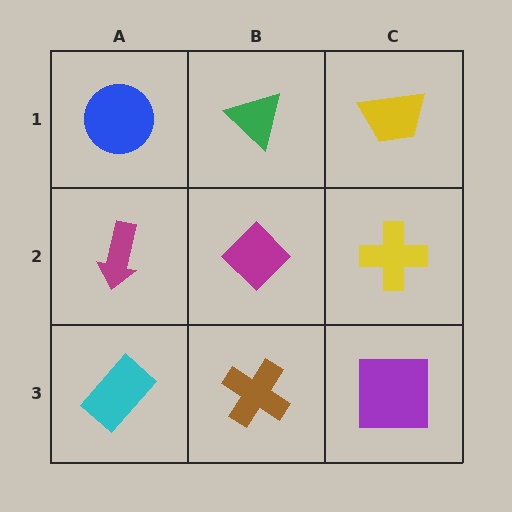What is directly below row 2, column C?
A purple square.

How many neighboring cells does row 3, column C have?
2.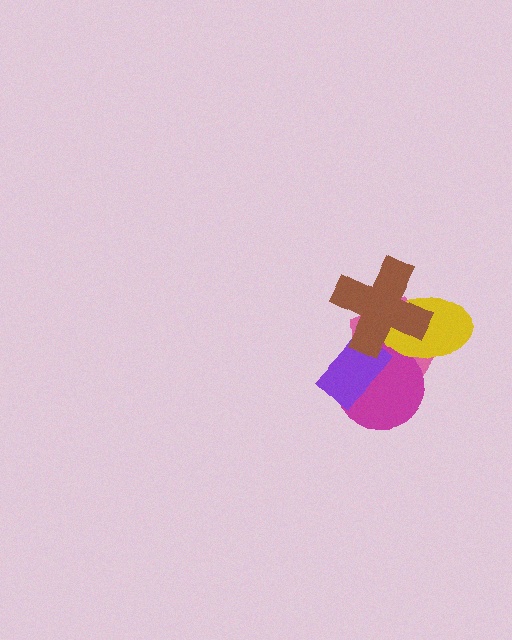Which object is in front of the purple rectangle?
The brown cross is in front of the purple rectangle.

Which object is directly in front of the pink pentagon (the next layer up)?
The magenta circle is directly in front of the pink pentagon.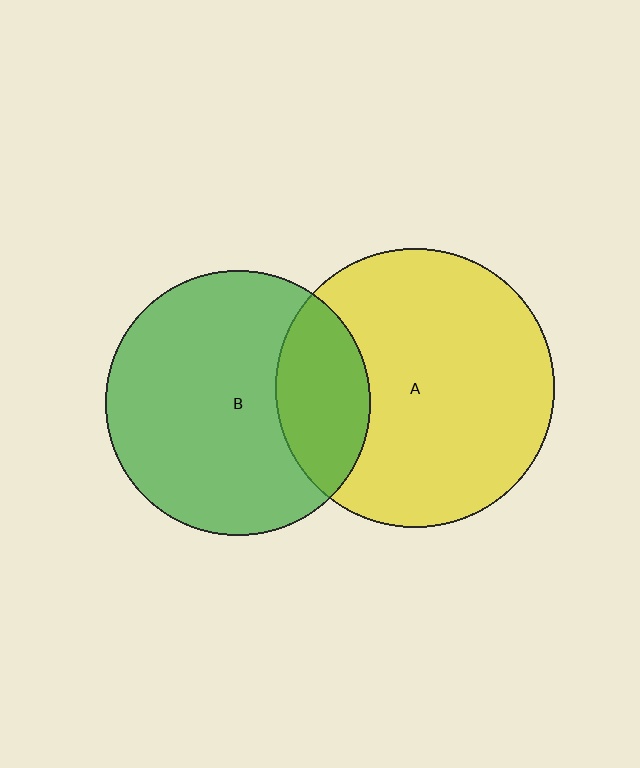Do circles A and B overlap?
Yes.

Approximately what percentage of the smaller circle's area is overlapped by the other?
Approximately 25%.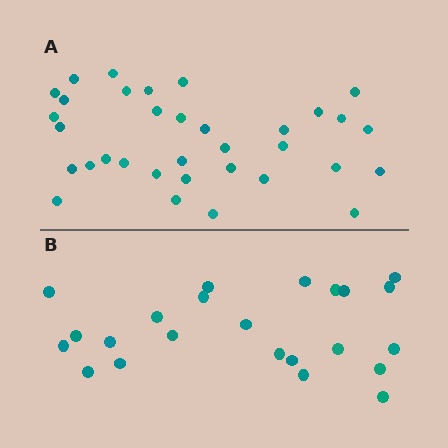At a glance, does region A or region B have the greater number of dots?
Region A (the top region) has more dots.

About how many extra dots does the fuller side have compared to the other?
Region A has roughly 12 or so more dots than region B.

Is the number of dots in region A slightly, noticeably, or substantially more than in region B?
Region A has substantially more. The ratio is roughly 1.5 to 1.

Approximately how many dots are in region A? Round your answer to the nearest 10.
About 30 dots. (The exact count is 34, which rounds to 30.)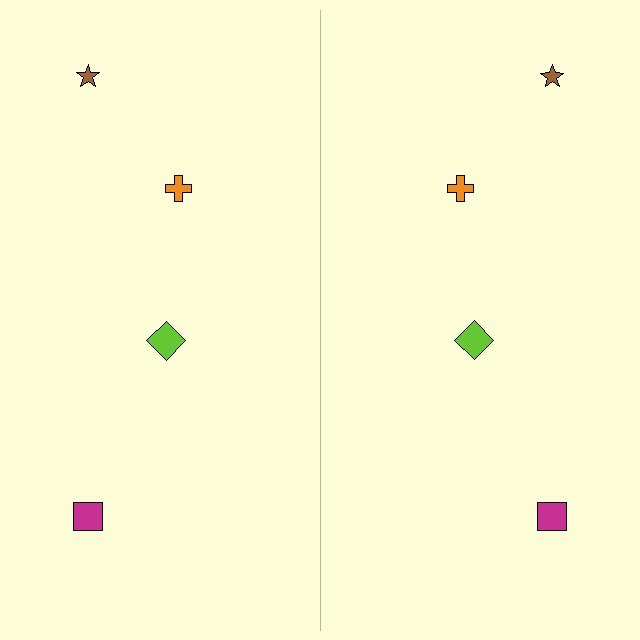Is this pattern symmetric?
Yes, this pattern has bilateral (reflection) symmetry.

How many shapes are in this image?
There are 8 shapes in this image.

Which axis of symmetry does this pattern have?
The pattern has a vertical axis of symmetry running through the center of the image.